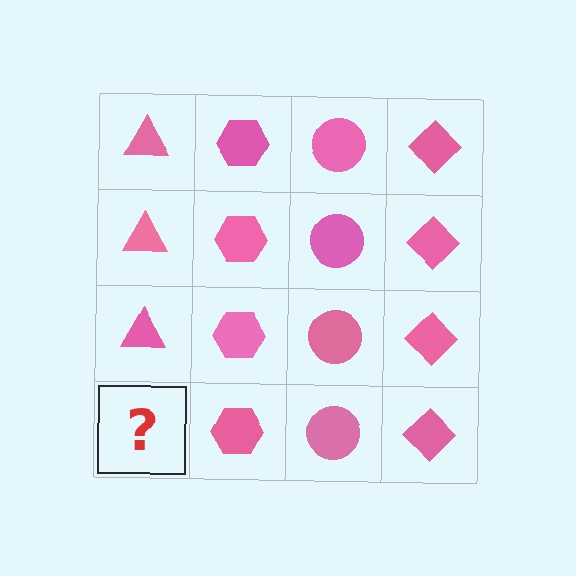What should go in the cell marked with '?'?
The missing cell should contain a pink triangle.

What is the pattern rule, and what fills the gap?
The rule is that each column has a consistent shape. The gap should be filled with a pink triangle.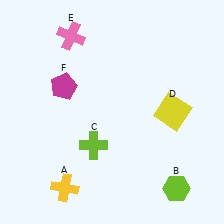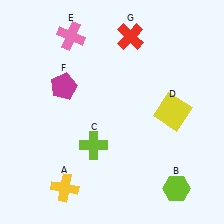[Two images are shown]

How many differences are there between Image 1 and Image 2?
There is 1 difference between the two images.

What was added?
A red cross (G) was added in Image 2.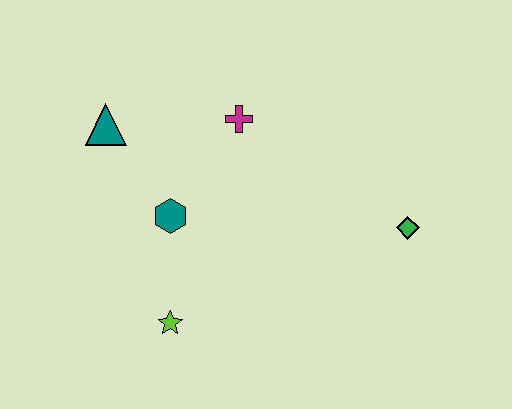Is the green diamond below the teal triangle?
Yes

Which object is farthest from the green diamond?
The teal triangle is farthest from the green diamond.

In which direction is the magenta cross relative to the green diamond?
The magenta cross is to the left of the green diamond.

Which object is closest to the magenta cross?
The teal hexagon is closest to the magenta cross.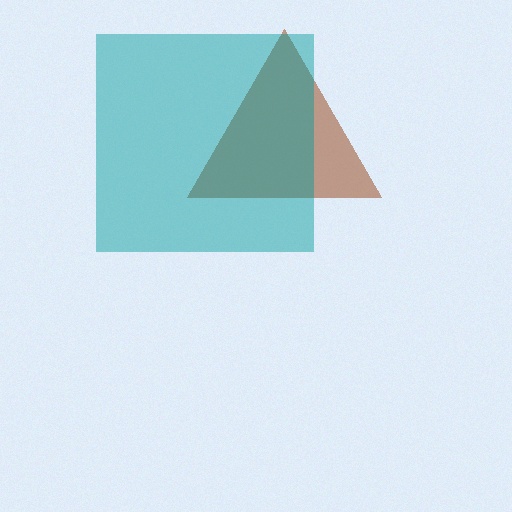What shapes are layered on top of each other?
The layered shapes are: a brown triangle, a teal square.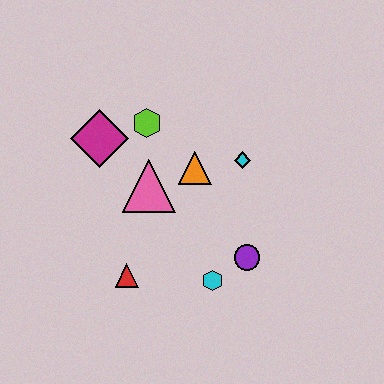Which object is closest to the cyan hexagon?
The purple circle is closest to the cyan hexagon.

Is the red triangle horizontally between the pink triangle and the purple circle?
No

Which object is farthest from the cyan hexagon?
The magenta diamond is farthest from the cyan hexagon.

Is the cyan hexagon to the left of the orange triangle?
No